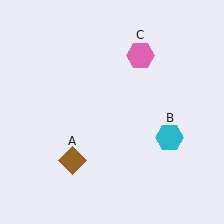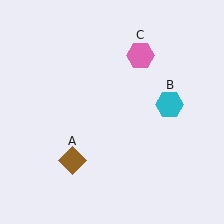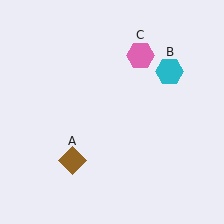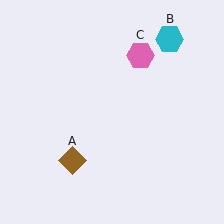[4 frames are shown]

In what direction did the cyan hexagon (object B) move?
The cyan hexagon (object B) moved up.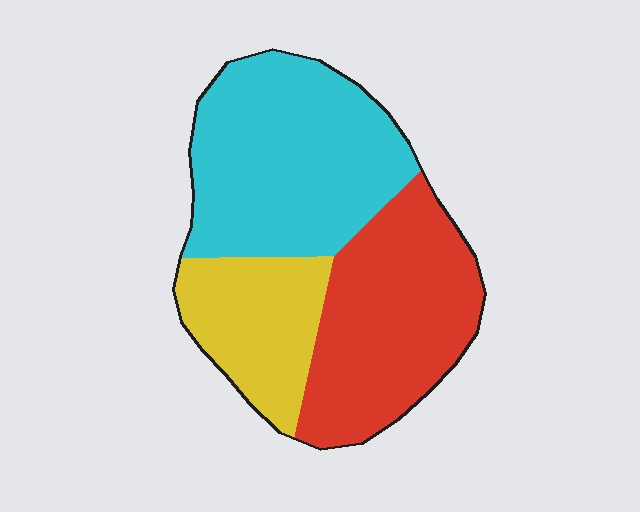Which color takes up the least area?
Yellow, at roughly 20%.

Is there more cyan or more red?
Cyan.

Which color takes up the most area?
Cyan, at roughly 40%.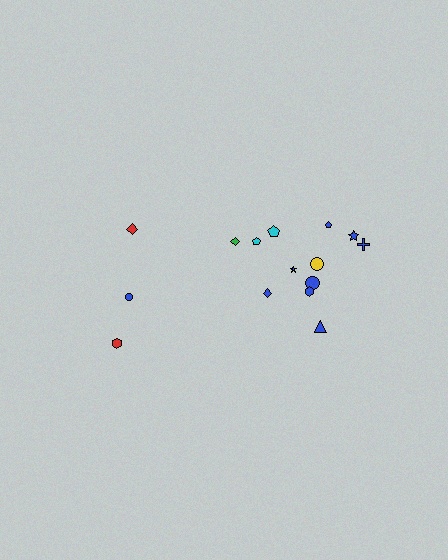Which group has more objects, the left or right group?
The right group.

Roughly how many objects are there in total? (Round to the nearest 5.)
Roughly 15 objects in total.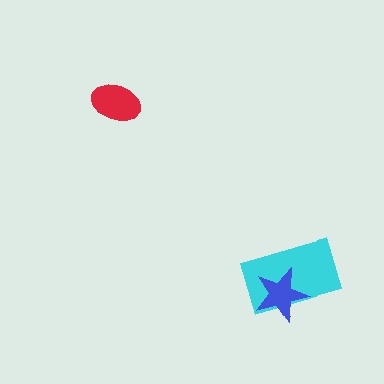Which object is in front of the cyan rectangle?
The blue star is in front of the cyan rectangle.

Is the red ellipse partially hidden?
No, no other shape covers it.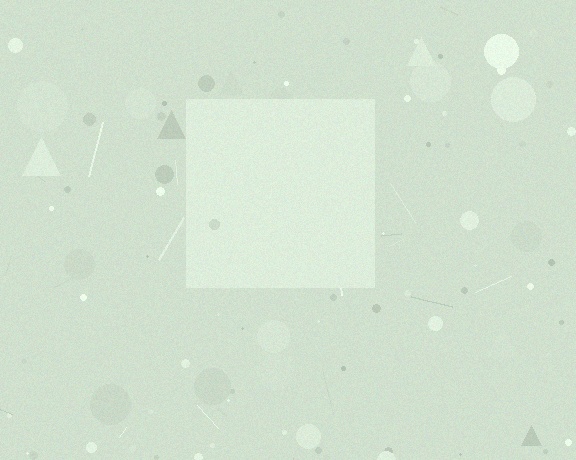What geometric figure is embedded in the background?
A square is embedded in the background.